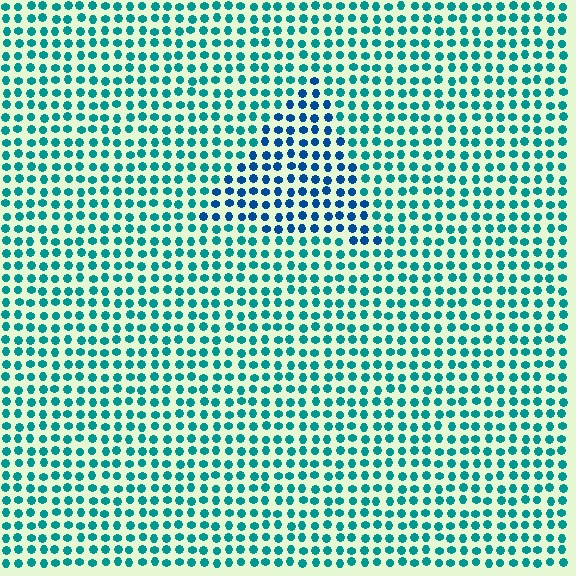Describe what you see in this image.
The image is filled with small teal elements in a uniform arrangement. A triangle-shaped region is visible where the elements are tinted to a slightly different hue, forming a subtle color boundary.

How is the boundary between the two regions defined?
The boundary is defined purely by a slight shift in hue (about 34 degrees). Spacing, size, and orientation are identical on both sides.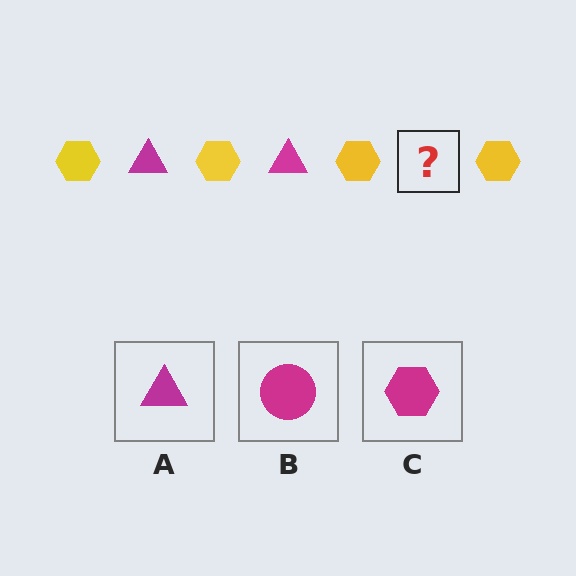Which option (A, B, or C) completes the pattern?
A.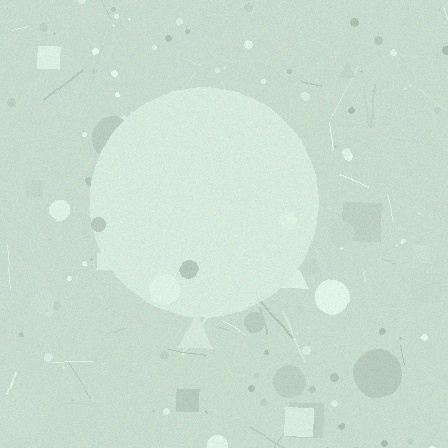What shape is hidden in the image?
A circle is hidden in the image.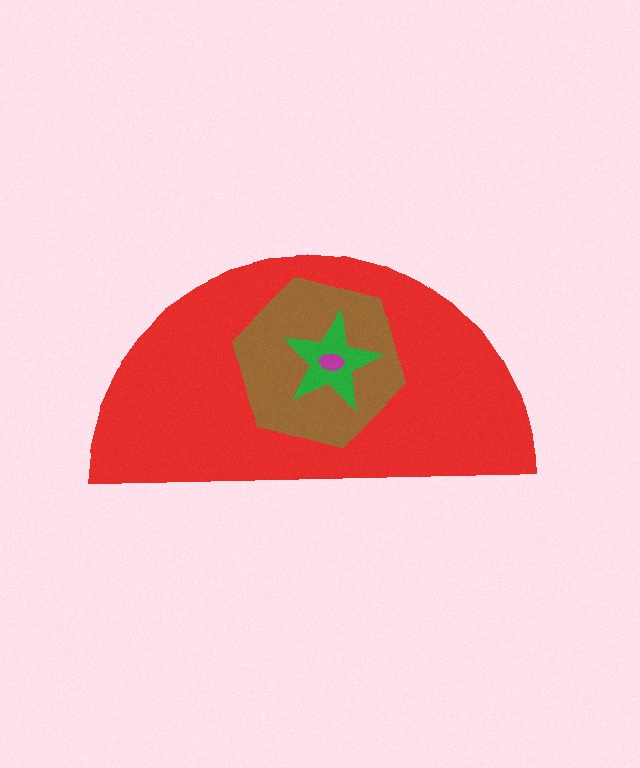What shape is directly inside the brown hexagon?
The green star.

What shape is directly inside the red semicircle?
The brown hexagon.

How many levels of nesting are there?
4.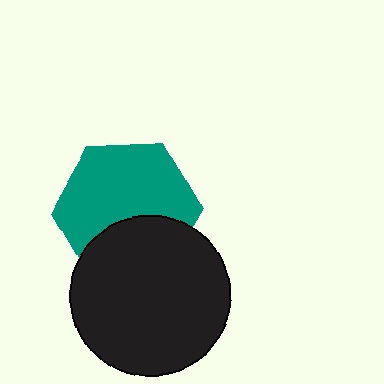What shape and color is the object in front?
The object in front is a black circle.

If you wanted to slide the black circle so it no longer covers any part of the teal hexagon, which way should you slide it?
Slide it down — that is the most direct way to separate the two shapes.